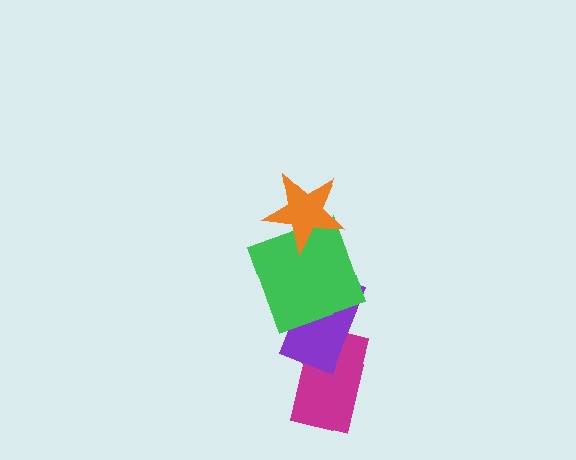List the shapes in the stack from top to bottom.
From top to bottom: the orange star, the green square, the purple rectangle, the magenta rectangle.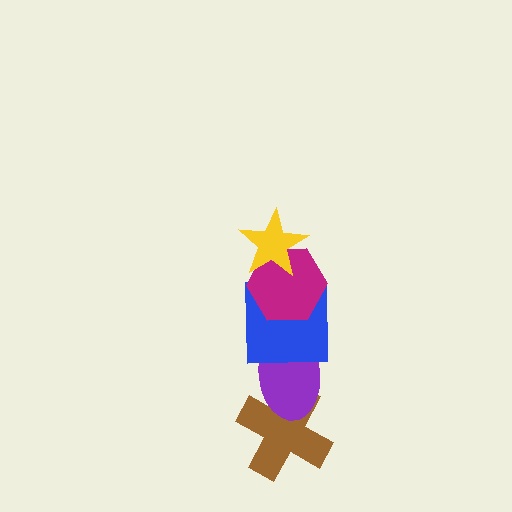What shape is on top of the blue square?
The magenta hexagon is on top of the blue square.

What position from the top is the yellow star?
The yellow star is 1st from the top.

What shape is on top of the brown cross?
The purple ellipse is on top of the brown cross.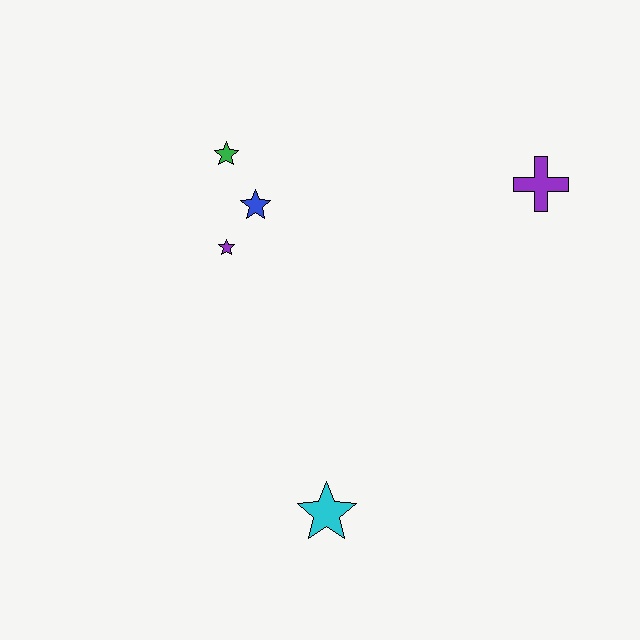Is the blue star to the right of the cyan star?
No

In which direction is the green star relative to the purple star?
The green star is above the purple star.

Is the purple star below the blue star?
Yes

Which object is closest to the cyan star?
The purple star is closest to the cyan star.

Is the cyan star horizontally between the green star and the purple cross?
Yes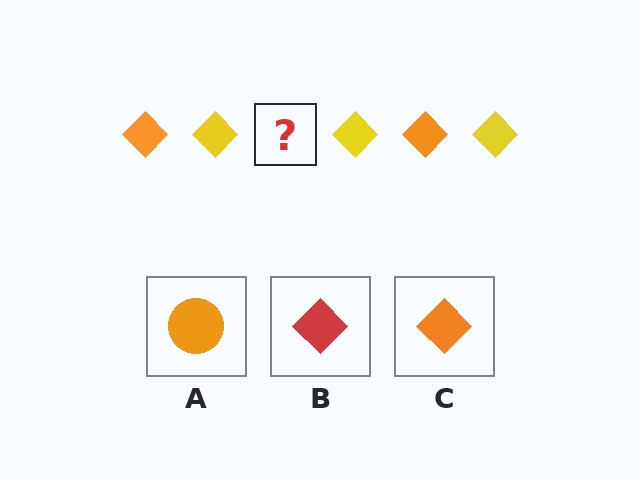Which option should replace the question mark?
Option C.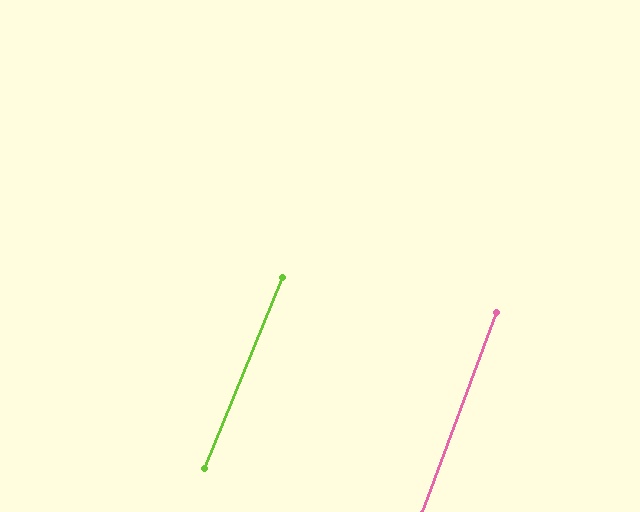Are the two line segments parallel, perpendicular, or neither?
Parallel — their directions differ by only 1.9°.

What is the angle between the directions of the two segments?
Approximately 2 degrees.